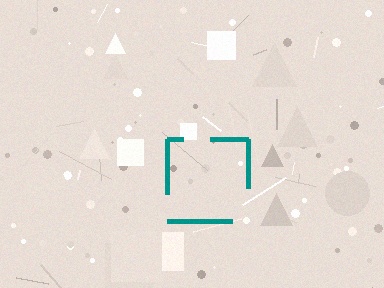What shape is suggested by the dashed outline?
The dashed outline suggests a square.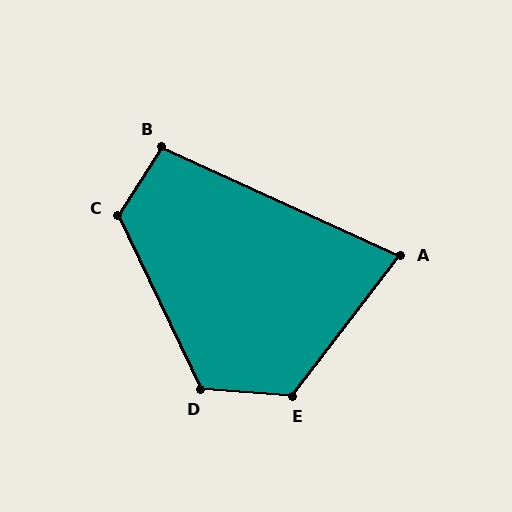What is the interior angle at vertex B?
Approximately 98 degrees (obtuse).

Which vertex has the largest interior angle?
E, at approximately 124 degrees.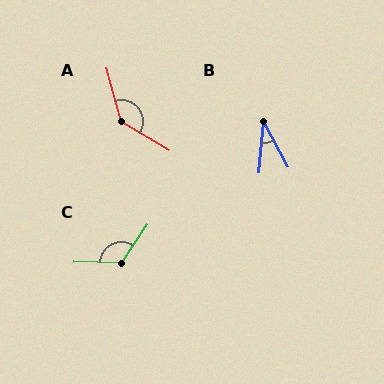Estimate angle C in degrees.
Approximately 122 degrees.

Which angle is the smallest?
B, at approximately 33 degrees.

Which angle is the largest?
A, at approximately 136 degrees.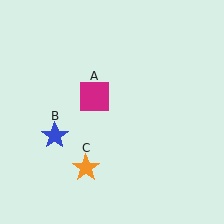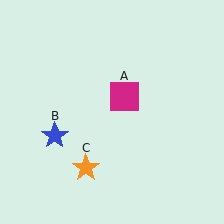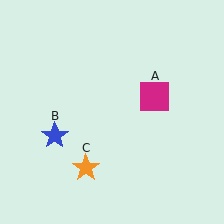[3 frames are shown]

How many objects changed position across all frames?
1 object changed position: magenta square (object A).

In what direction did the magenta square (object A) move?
The magenta square (object A) moved right.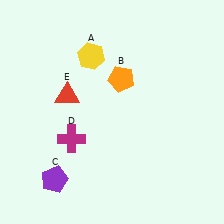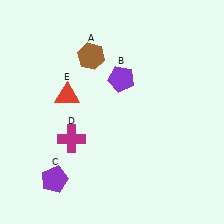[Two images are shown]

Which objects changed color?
A changed from yellow to brown. B changed from orange to purple.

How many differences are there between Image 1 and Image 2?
There are 2 differences between the two images.